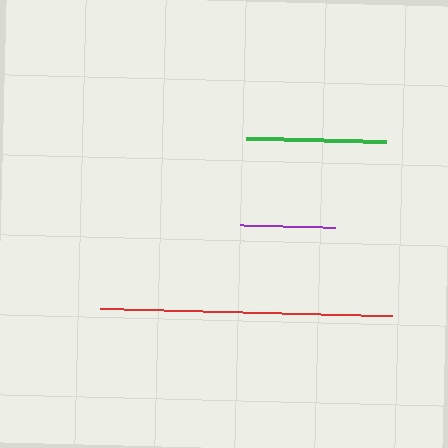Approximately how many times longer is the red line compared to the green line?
The red line is approximately 2.1 times the length of the green line.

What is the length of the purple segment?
The purple segment is approximately 95 pixels long.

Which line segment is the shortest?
The purple line is the shortest at approximately 95 pixels.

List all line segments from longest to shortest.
From longest to shortest: red, green, purple.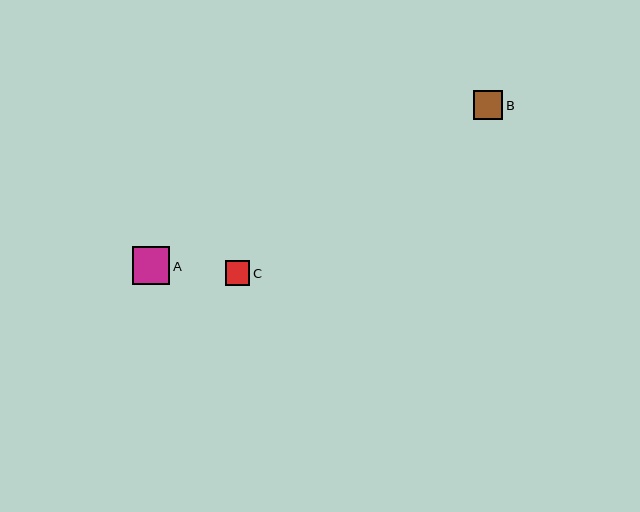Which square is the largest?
Square A is the largest with a size of approximately 38 pixels.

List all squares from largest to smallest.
From largest to smallest: A, B, C.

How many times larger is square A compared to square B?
Square A is approximately 1.3 times the size of square B.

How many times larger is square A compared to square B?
Square A is approximately 1.3 times the size of square B.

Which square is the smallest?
Square C is the smallest with a size of approximately 24 pixels.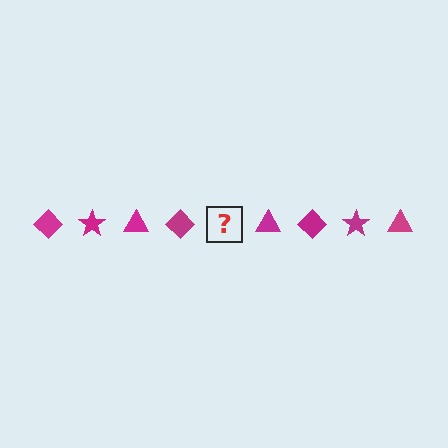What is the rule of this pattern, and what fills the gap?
The rule is that the pattern cycles through diamond, star, triangle shapes in magenta. The gap should be filled with a magenta star.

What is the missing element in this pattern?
The missing element is a magenta star.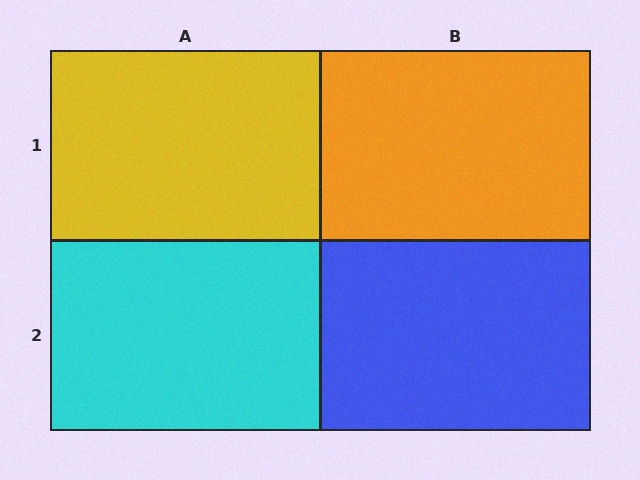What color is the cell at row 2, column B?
Blue.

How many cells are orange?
1 cell is orange.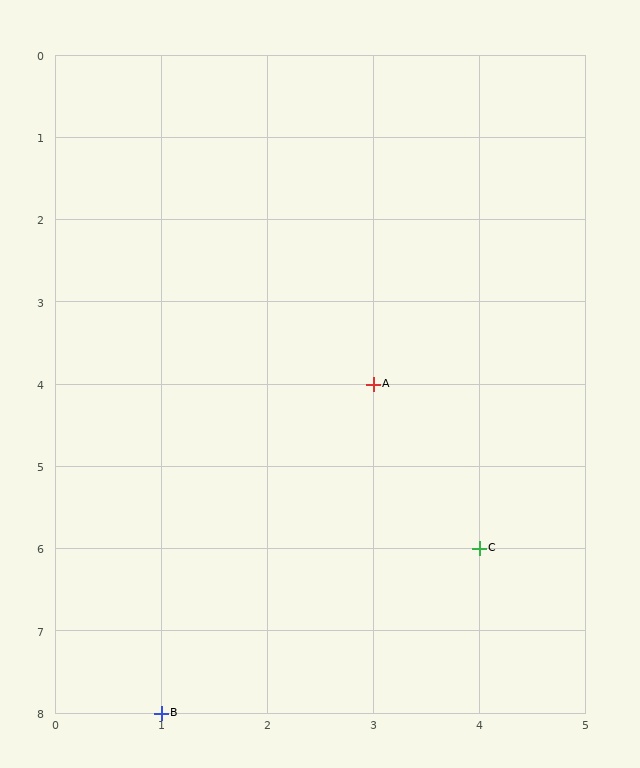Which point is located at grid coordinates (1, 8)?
Point B is at (1, 8).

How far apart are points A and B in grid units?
Points A and B are 2 columns and 4 rows apart (about 4.5 grid units diagonally).